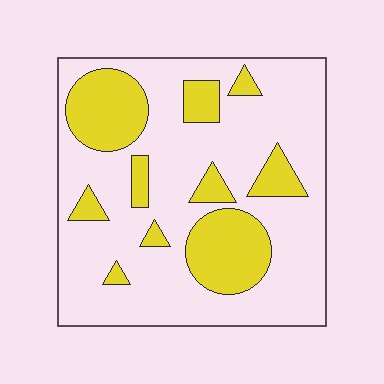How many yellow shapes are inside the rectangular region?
10.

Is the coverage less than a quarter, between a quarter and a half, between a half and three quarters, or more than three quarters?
Between a quarter and a half.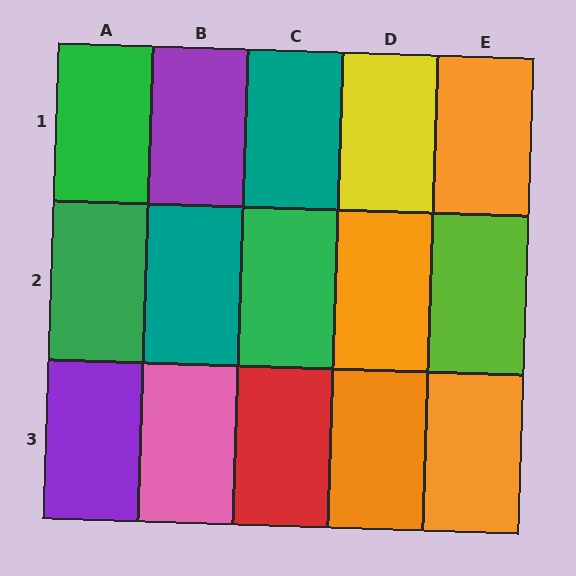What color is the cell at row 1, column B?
Purple.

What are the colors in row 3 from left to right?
Purple, pink, red, orange, orange.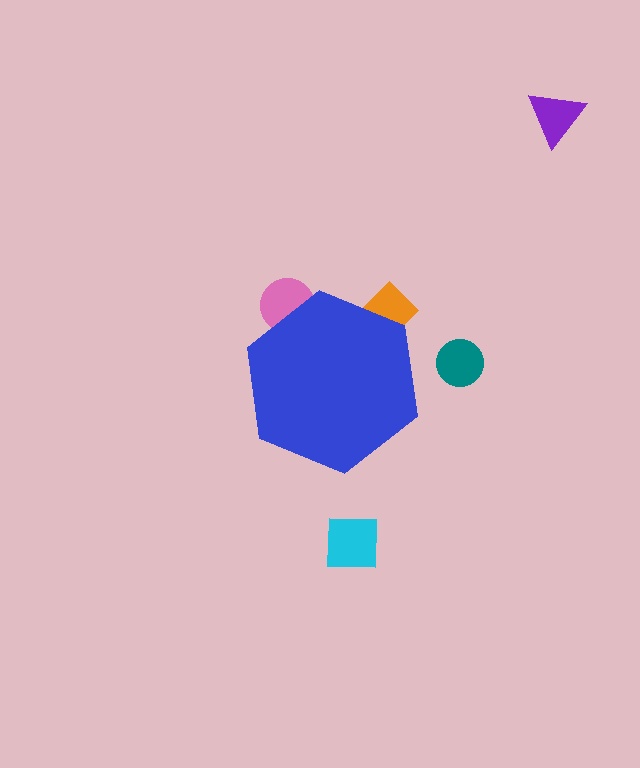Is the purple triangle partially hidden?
No, the purple triangle is fully visible.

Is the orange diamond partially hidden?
Yes, the orange diamond is partially hidden behind the blue hexagon.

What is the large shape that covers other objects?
A blue hexagon.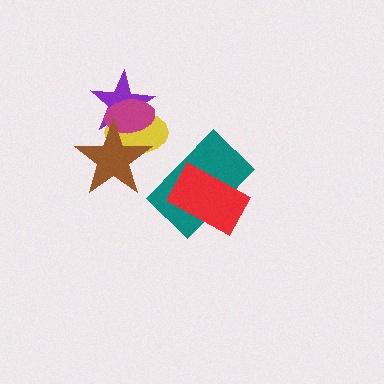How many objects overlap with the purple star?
3 objects overlap with the purple star.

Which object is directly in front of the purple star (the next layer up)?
The yellow ellipse is directly in front of the purple star.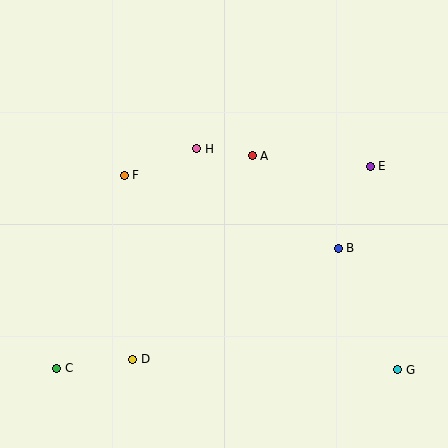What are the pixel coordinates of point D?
Point D is at (133, 359).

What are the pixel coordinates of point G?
Point G is at (398, 370).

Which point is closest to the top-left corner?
Point F is closest to the top-left corner.